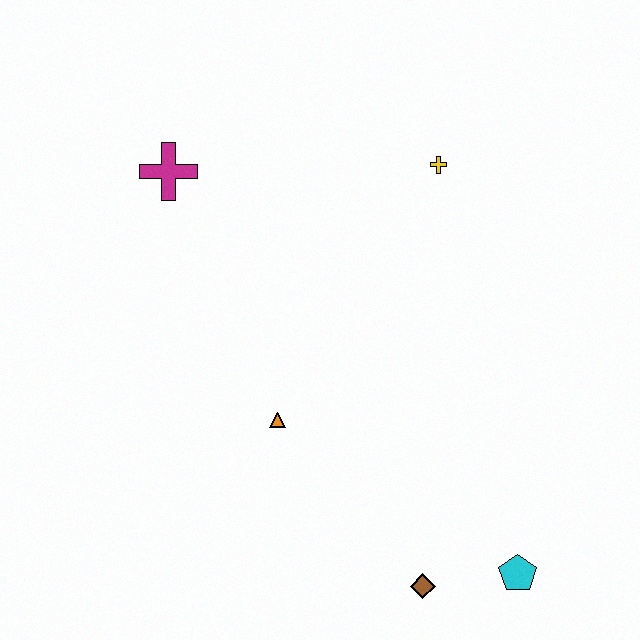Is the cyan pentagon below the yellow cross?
Yes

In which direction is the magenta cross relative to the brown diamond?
The magenta cross is above the brown diamond.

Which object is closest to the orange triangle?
The brown diamond is closest to the orange triangle.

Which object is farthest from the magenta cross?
The cyan pentagon is farthest from the magenta cross.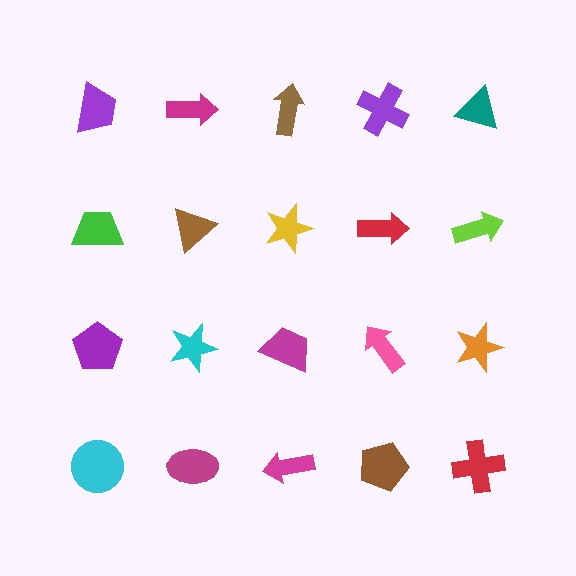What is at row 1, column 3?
A brown arrow.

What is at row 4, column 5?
A red cross.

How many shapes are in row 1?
5 shapes.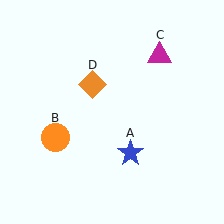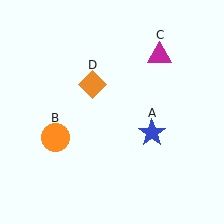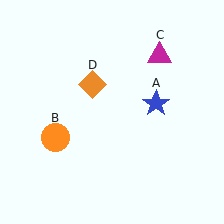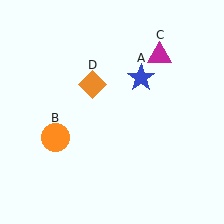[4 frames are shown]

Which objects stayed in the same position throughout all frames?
Orange circle (object B) and magenta triangle (object C) and orange diamond (object D) remained stationary.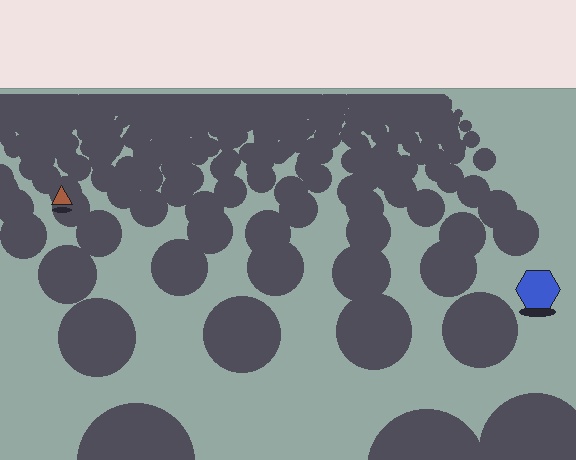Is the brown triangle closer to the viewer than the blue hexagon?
No. The blue hexagon is closer — you can tell from the texture gradient: the ground texture is coarser near it.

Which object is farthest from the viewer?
The brown triangle is farthest from the viewer. It appears smaller and the ground texture around it is denser.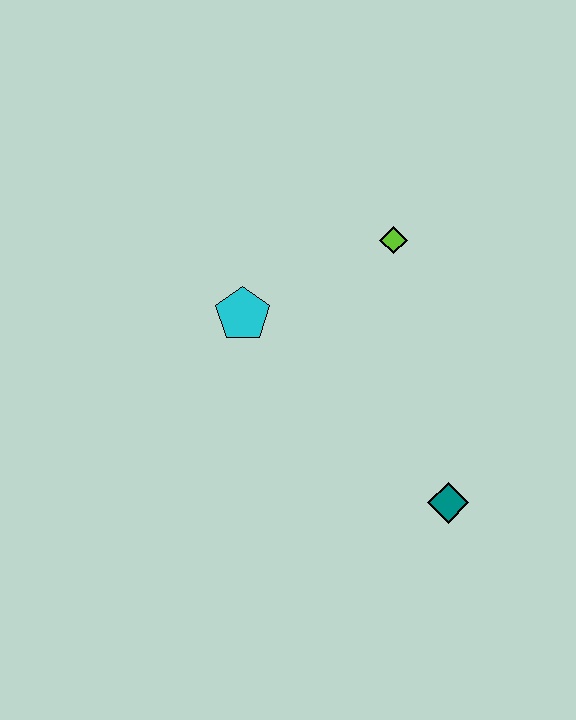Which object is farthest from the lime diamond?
The teal diamond is farthest from the lime diamond.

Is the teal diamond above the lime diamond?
No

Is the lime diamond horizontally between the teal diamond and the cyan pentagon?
Yes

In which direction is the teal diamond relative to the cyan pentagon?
The teal diamond is to the right of the cyan pentagon.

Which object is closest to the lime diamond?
The cyan pentagon is closest to the lime diamond.